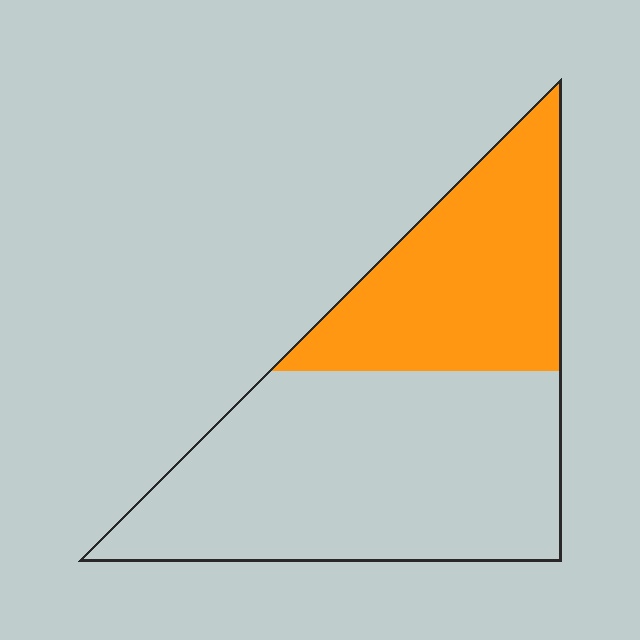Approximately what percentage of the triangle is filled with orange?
Approximately 35%.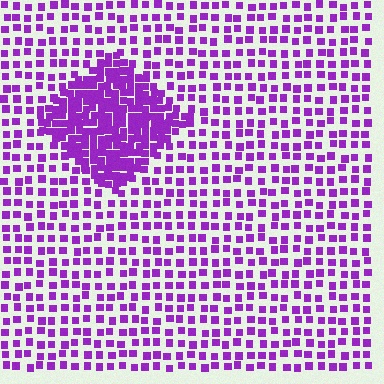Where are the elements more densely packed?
The elements are more densely packed inside the diamond boundary.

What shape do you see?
I see a diamond.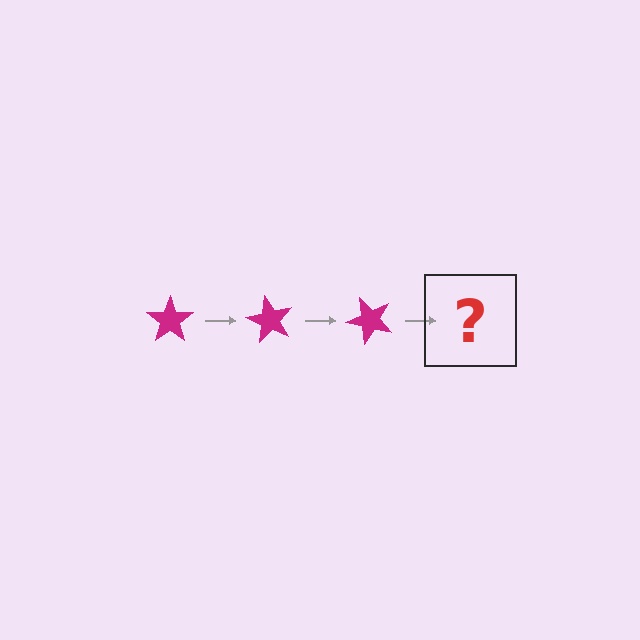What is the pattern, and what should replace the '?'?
The pattern is that the star rotates 60 degrees each step. The '?' should be a magenta star rotated 180 degrees.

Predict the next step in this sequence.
The next step is a magenta star rotated 180 degrees.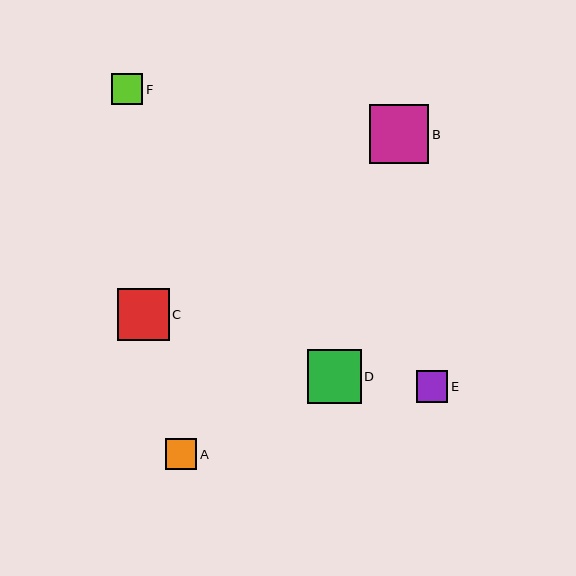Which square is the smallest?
Square F is the smallest with a size of approximately 31 pixels.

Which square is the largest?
Square B is the largest with a size of approximately 59 pixels.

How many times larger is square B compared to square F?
Square B is approximately 1.9 times the size of square F.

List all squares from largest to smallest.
From largest to smallest: B, D, C, A, E, F.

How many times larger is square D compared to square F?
Square D is approximately 1.8 times the size of square F.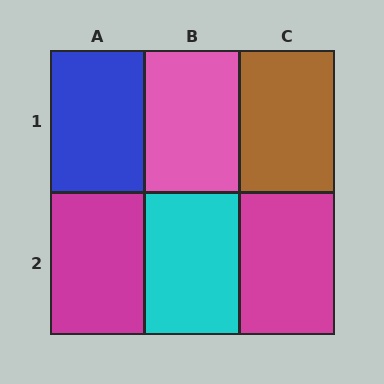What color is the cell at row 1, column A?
Blue.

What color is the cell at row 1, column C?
Brown.